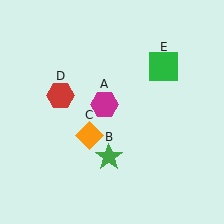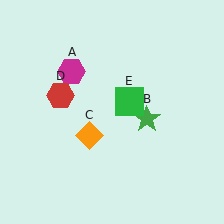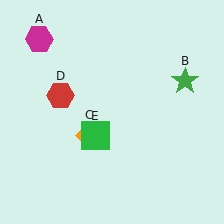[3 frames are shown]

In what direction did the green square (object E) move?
The green square (object E) moved down and to the left.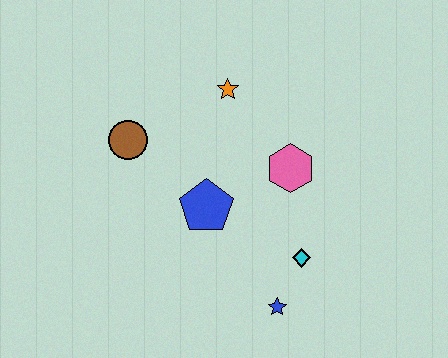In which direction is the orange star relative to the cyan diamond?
The orange star is above the cyan diamond.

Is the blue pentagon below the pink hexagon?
Yes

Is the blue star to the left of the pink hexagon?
Yes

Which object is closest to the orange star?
The pink hexagon is closest to the orange star.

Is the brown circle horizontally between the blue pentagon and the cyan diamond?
No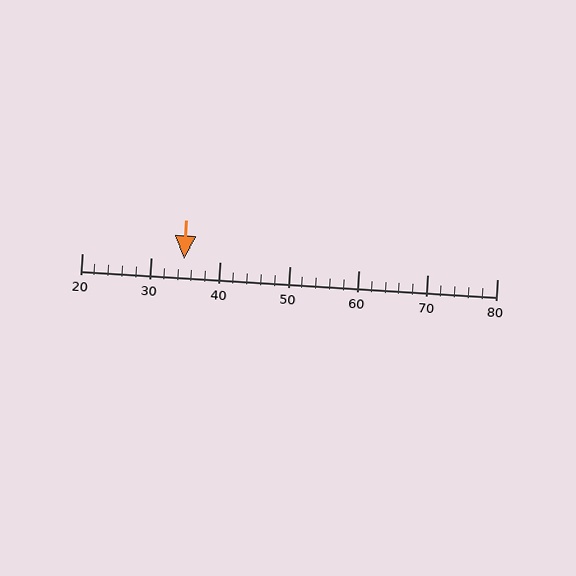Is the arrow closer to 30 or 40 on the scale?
The arrow is closer to 30.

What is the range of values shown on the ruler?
The ruler shows values from 20 to 80.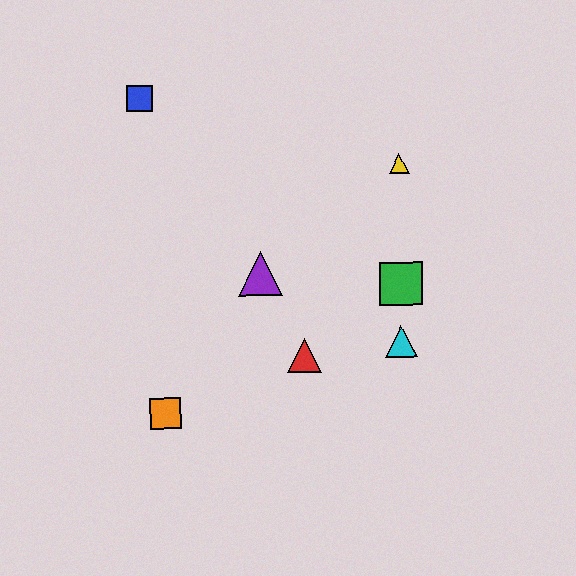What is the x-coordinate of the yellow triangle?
The yellow triangle is at x≈399.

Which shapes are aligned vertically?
The green square, the yellow triangle, the cyan triangle are aligned vertically.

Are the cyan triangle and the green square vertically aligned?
Yes, both are at x≈401.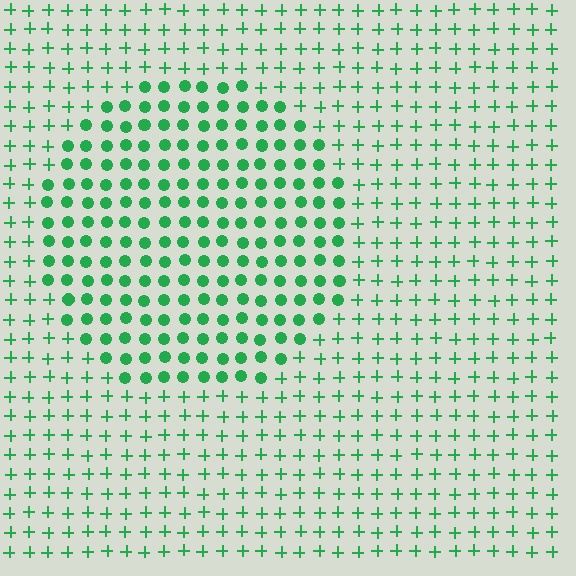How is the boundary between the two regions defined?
The boundary is defined by a change in element shape: circles inside vs. plus signs outside. All elements share the same color and spacing.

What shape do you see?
I see a circle.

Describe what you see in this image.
The image is filled with small green elements arranged in a uniform grid. A circle-shaped region contains circles, while the surrounding area contains plus signs. The boundary is defined purely by the change in element shape.